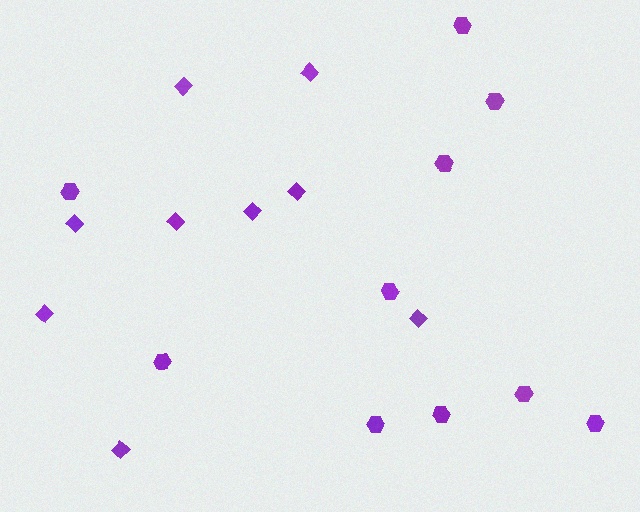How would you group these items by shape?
There are 2 groups: one group of diamonds (9) and one group of hexagons (10).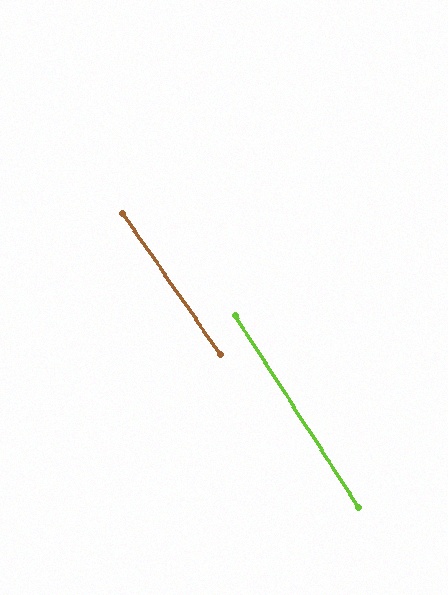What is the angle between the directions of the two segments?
Approximately 2 degrees.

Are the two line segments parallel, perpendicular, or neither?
Parallel — their directions differ by only 2.0°.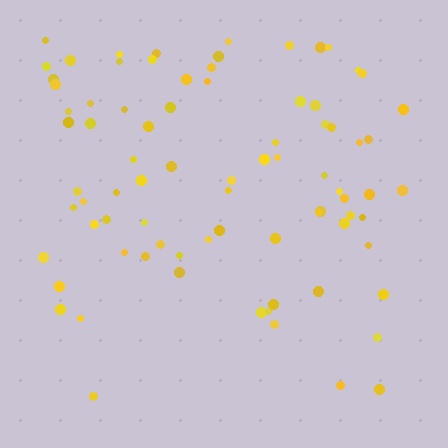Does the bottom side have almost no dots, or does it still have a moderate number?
Still a moderate number, just noticeably fewer than the top.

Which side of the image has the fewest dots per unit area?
The bottom.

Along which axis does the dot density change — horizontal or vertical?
Vertical.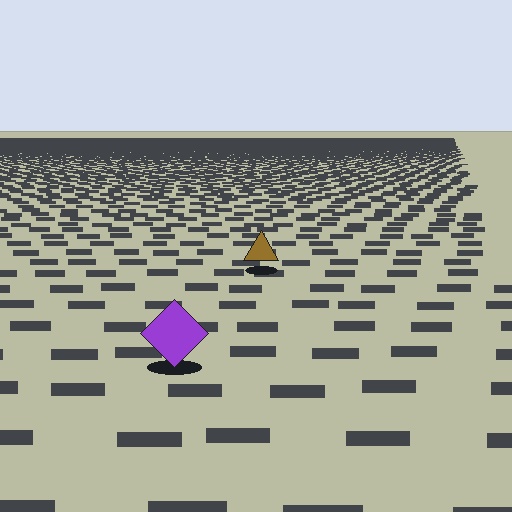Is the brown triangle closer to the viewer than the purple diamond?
No. The purple diamond is closer — you can tell from the texture gradient: the ground texture is coarser near it.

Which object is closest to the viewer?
The purple diamond is closest. The texture marks near it are larger and more spread out.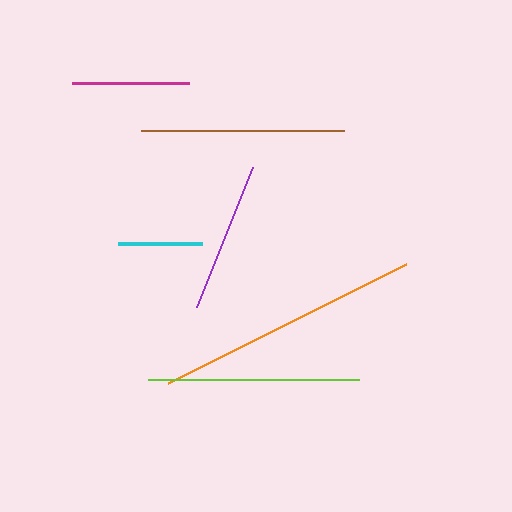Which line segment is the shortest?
The cyan line is the shortest at approximately 83 pixels.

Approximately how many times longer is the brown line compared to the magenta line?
The brown line is approximately 1.7 times the length of the magenta line.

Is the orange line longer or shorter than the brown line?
The orange line is longer than the brown line.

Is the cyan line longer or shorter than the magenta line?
The magenta line is longer than the cyan line.